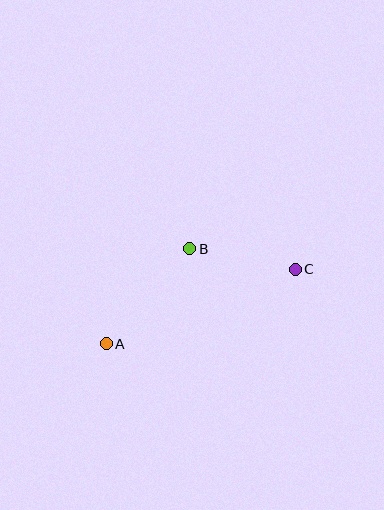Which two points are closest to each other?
Points B and C are closest to each other.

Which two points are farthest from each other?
Points A and C are farthest from each other.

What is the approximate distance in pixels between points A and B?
The distance between A and B is approximately 127 pixels.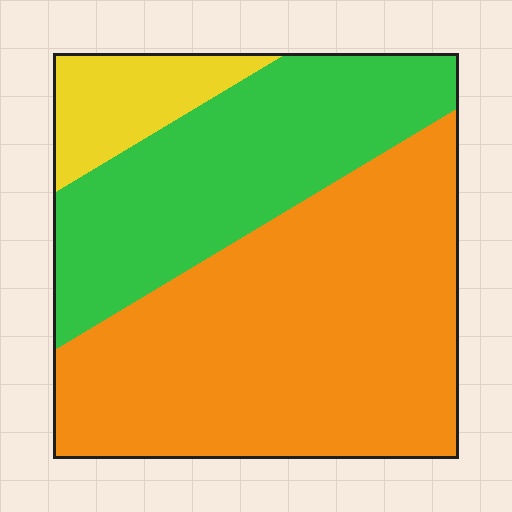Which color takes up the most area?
Orange, at roughly 55%.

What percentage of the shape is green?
Green covers about 35% of the shape.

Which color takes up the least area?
Yellow, at roughly 10%.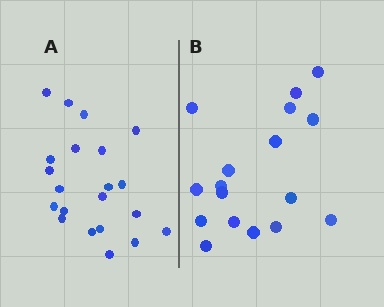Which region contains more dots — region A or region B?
Region A (the left region) has more dots.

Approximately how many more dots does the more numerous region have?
Region A has about 4 more dots than region B.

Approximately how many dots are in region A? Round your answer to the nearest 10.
About 20 dots. (The exact count is 21, which rounds to 20.)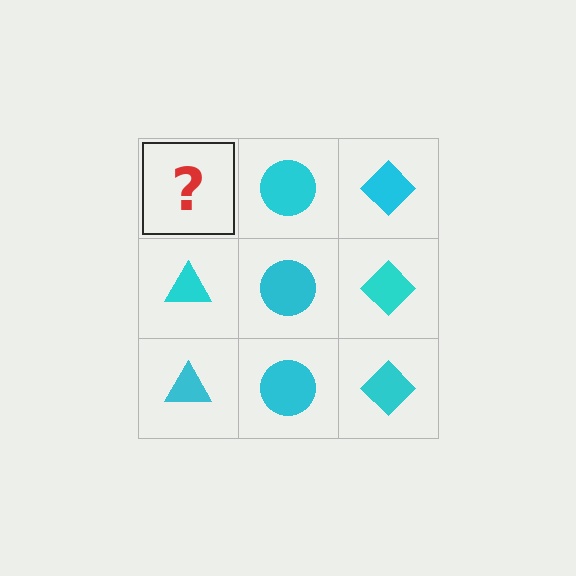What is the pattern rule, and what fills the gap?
The rule is that each column has a consistent shape. The gap should be filled with a cyan triangle.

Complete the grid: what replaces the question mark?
The question mark should be replaced with a cyan triangle.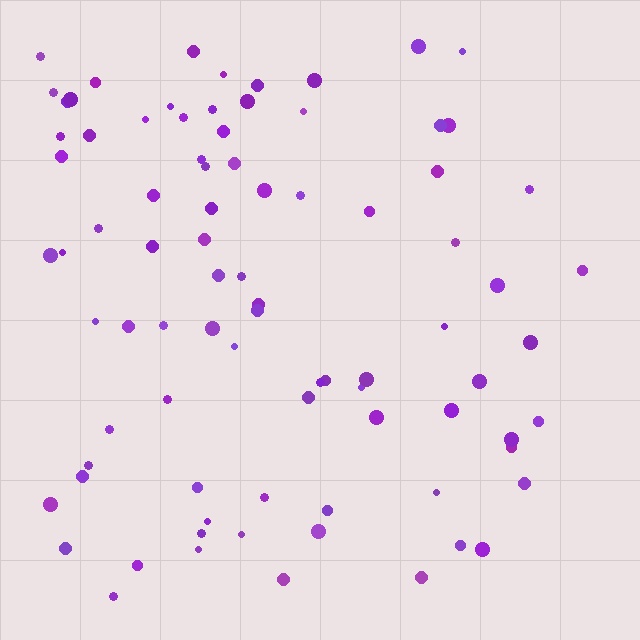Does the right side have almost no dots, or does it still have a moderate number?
Still a moderate number, just noticeably fewer than the left.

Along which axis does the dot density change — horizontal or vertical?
Horizontal.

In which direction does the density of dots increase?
From right to left, with the left side densest.